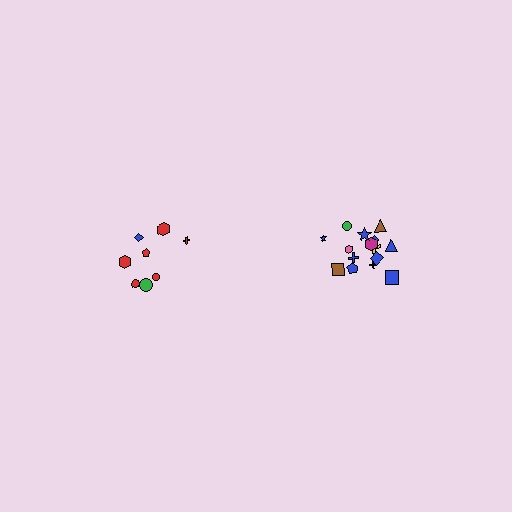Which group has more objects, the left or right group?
The right group.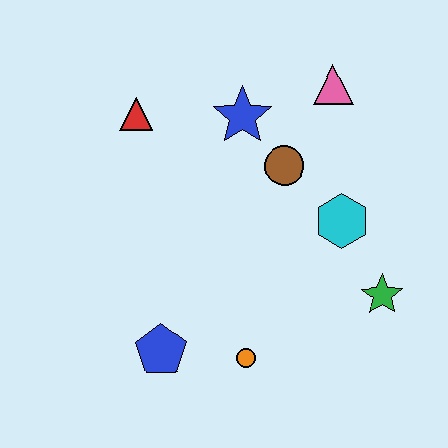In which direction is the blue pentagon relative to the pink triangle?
The blue pentagon is below the pink triangle.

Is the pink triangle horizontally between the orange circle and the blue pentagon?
No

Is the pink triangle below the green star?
No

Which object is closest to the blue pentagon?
The orange circle is closest to the blue pentagon.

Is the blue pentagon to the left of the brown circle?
Yes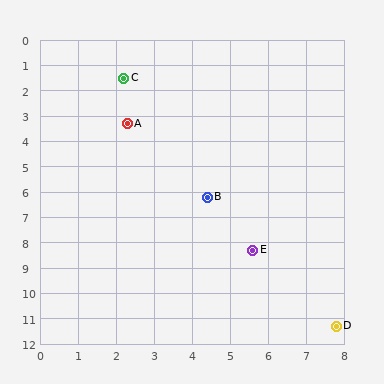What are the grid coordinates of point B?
Point B is at approximately (4.4, 6.2).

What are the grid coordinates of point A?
Point A is at approximately (2.3, 3.3).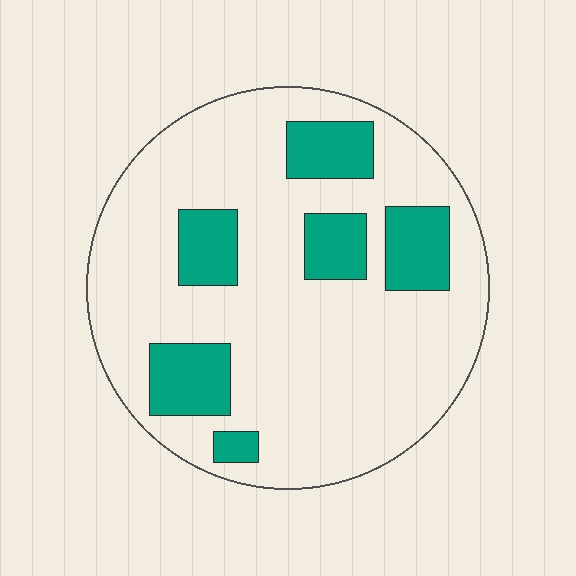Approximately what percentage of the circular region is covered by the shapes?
Approximately 20%.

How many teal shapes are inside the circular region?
6.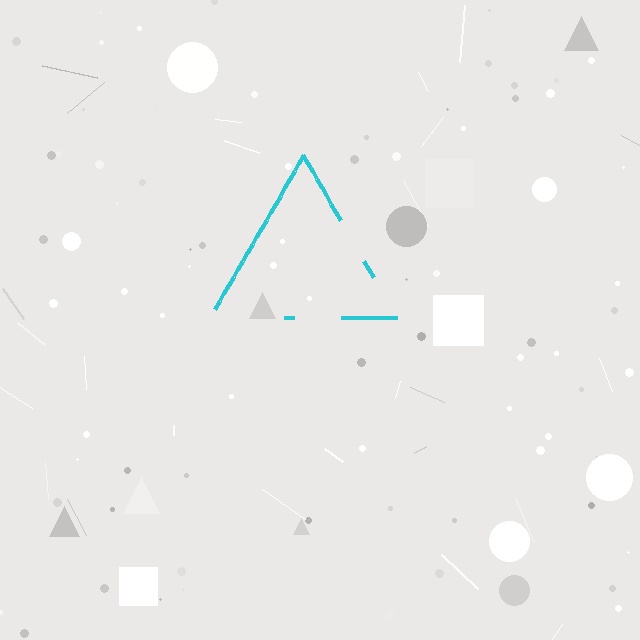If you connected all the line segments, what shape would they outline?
They would outline a triangle.